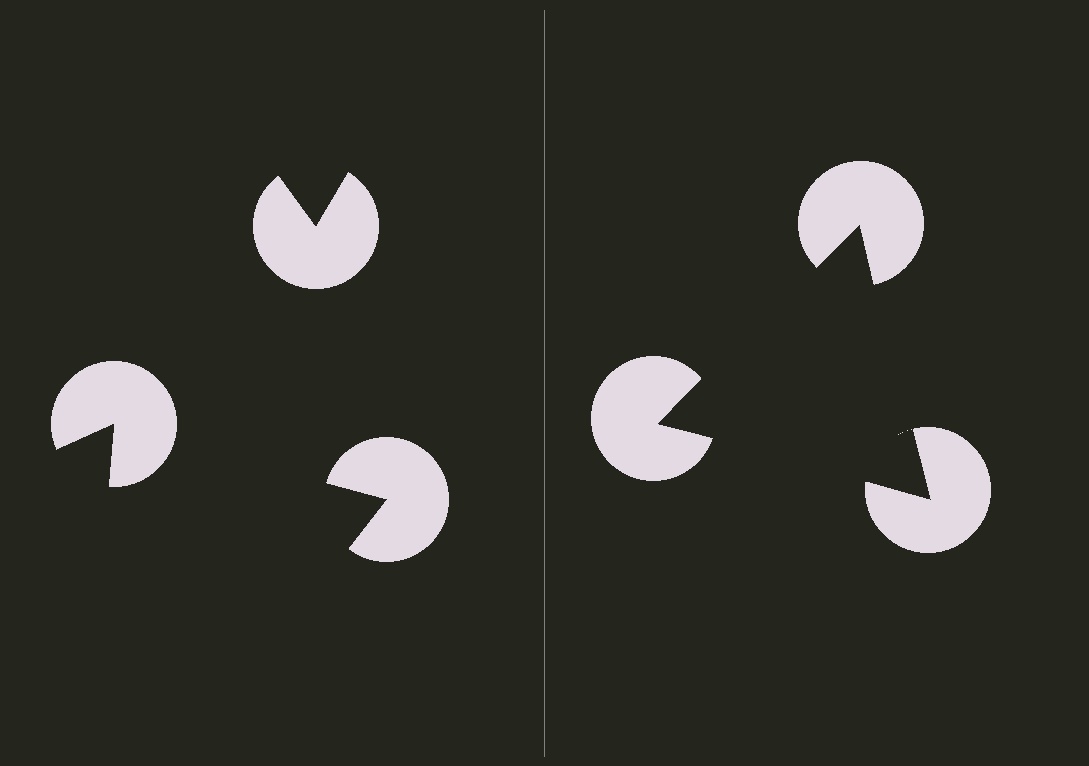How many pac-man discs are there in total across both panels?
6 — 3 on each side.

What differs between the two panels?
The pac-man discs are positioned identically on both sides; only the wedge orientations differ. On the right they align to a triangle; on the left they are misaligned.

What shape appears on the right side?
An illusory triangle.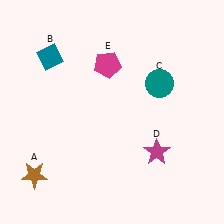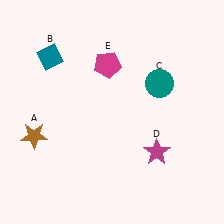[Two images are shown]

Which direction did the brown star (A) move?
The brown star (A) moved up.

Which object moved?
The brown star (A) moved up.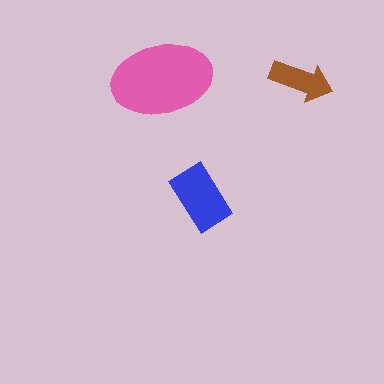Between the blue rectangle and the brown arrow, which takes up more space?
The blue rectangle.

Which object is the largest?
The pink ellipse.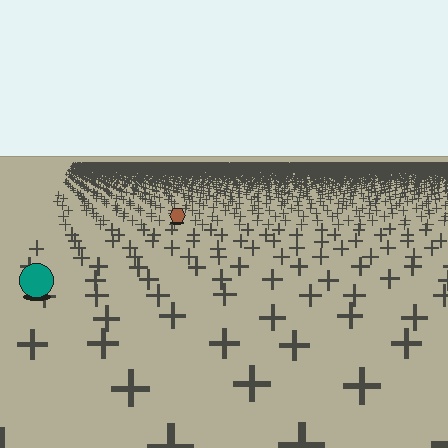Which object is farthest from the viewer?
The brown hexagon is farthest from the viewer. It appears smaller and the ground texture around it is denser.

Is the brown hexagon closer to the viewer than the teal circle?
No. The teal circle is closer — you can tell from the texture gradient: the ground texture is coarser near it.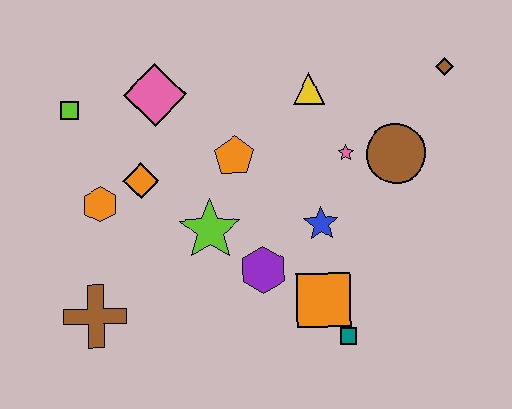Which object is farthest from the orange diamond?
The brown diamond is farthest from the orange diamond.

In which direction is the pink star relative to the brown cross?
The pink star is to the right of the brown cross.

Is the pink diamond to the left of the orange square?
Yes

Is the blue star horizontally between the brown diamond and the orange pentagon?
Yes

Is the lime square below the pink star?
No